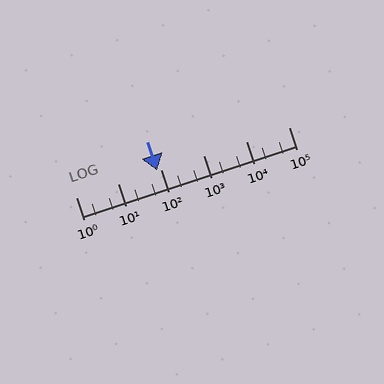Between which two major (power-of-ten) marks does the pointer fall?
The pointer is between 10 and 100.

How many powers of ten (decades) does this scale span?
The scale spans 5 decades, from 1 to 100000.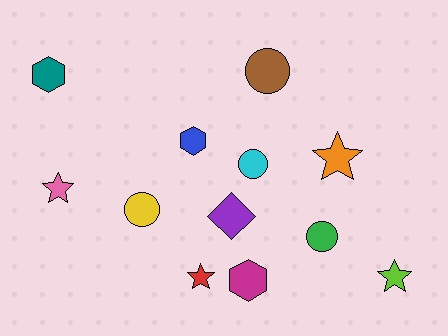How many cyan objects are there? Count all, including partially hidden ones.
There is 1 cyan object.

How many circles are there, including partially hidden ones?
There are 4 circles.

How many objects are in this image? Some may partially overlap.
There are 12 objects.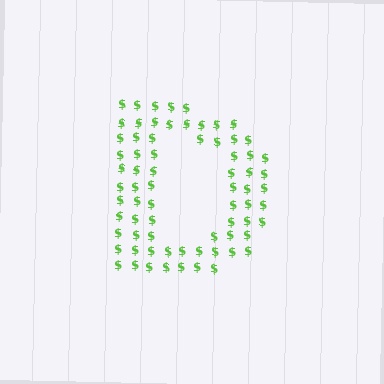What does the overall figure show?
The overall figure shows the letter D.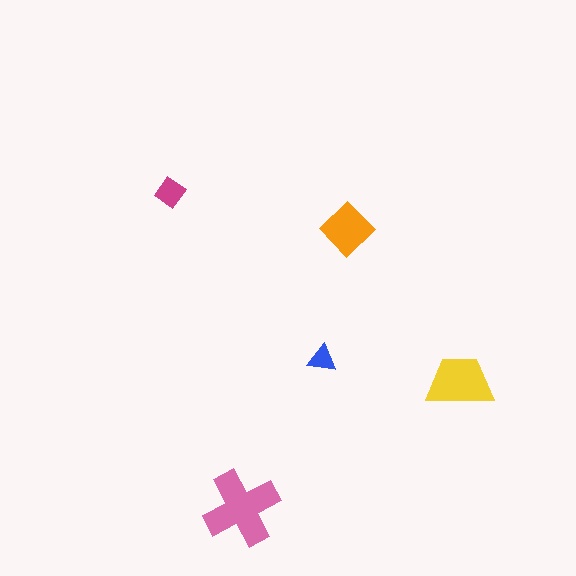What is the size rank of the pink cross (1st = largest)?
1st.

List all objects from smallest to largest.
The blue triangle, the magenta diamond, the orange diamond, the yellow trapezoid, the pink cross.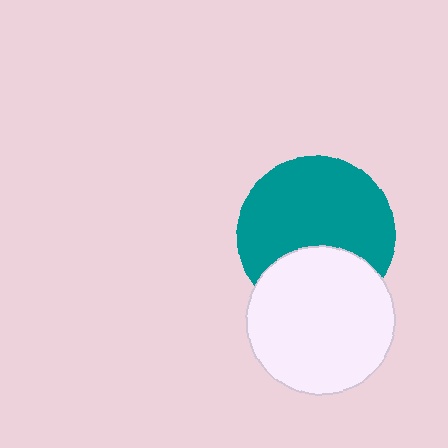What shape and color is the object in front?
The object in front is a white circle.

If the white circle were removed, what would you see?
You would see the complete teal circle.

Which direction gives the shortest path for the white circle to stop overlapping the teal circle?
Moving down gives the shortest separation.